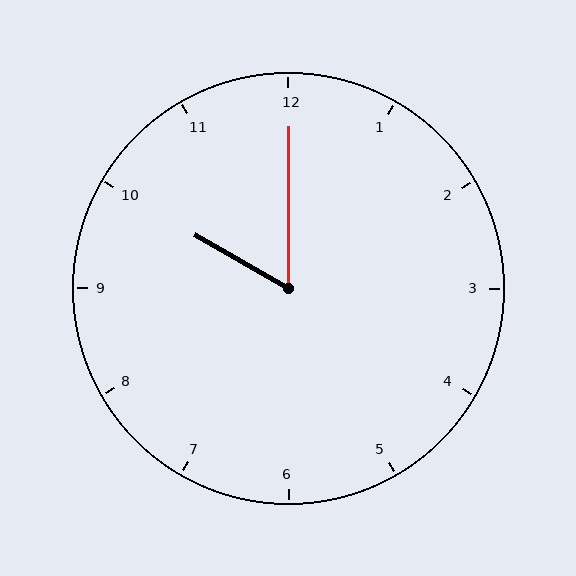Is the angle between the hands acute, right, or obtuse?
It is acute.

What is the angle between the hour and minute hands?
Approximately 60 degrees.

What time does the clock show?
10:00.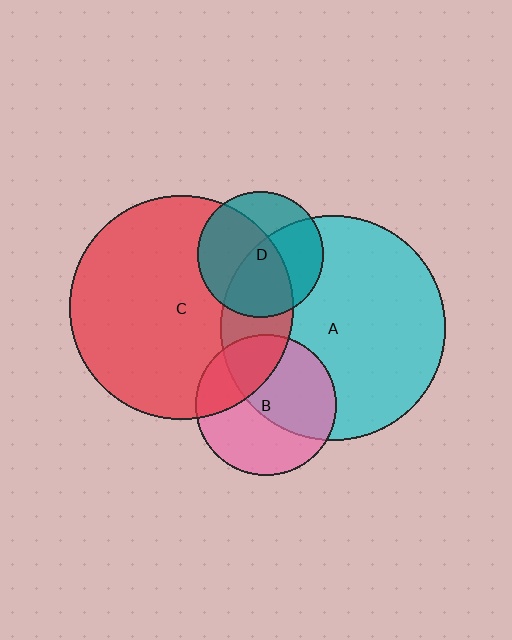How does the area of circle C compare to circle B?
Approximately 2.5 times.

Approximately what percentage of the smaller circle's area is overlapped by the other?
Approximately 30%.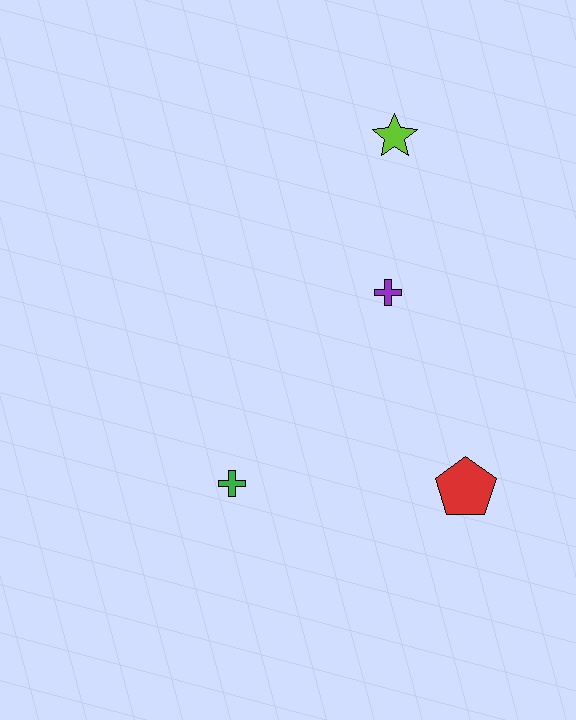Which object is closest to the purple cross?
The lime star is closest to the purple cross.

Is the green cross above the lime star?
No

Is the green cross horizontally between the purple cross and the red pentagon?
No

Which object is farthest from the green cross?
The lime star is farthest from the green cross.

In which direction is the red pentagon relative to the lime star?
The red pentagon is below the lime star.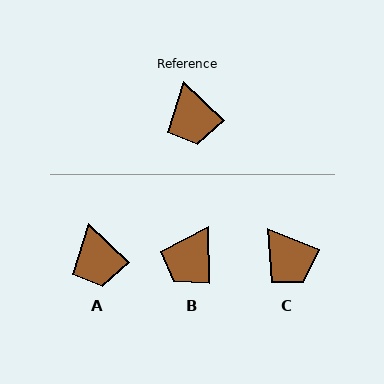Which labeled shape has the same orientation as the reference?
A.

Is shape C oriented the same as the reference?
No, it is off by about 22 degrees.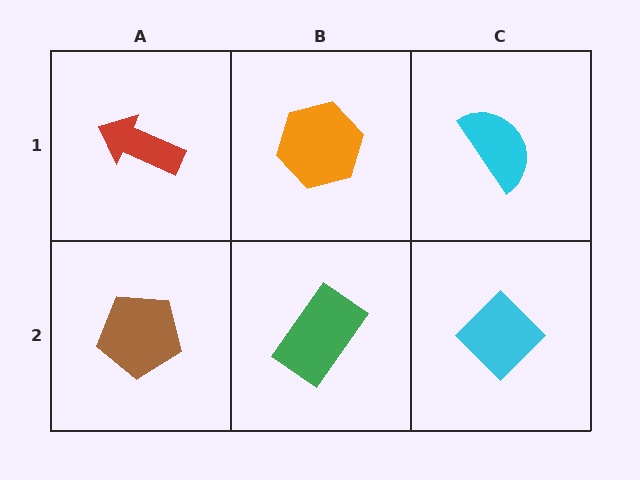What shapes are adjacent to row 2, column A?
A red arrow (row 1, column A), a green rectangle (row 2, column B).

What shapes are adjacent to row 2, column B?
An orange hexagon (row 1, column B), a brown pentagon (row 2, column A), a cyan diamond (row 2, column C).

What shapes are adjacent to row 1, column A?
A brown pentagon (row 2, column A), an orange hexagon (row 1, column B).